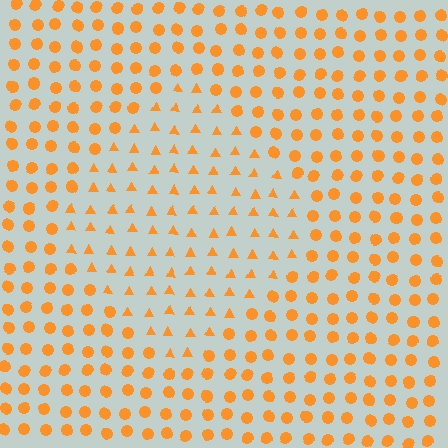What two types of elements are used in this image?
The image uses triangles inside the diamond region and circles outside it.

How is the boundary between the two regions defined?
The boundary is defined by a change in element shape: triangles inside vs. circles outside. All elements share the same color and spacing.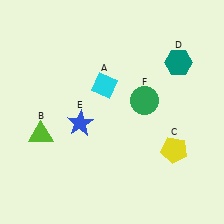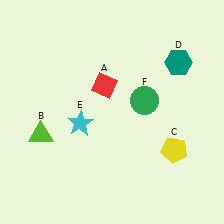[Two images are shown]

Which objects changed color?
A changed from cyan to red. E changed from blue to cyan.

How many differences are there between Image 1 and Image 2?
There are 2 differences between the two images.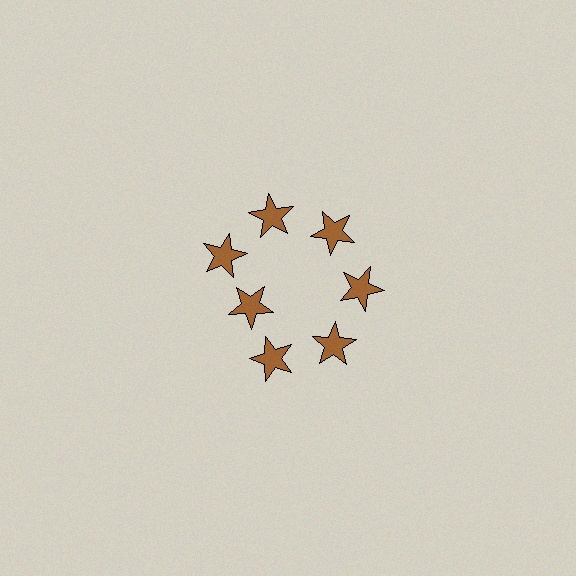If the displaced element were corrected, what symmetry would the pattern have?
It would have 7-fold rotational symmetry — the pattern would map onto itself every 51 degrees.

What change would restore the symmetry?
The symmetry would be restored by moving it outward, back onto the ring so that all 7 stars sit at equal angles and equal distance from the center.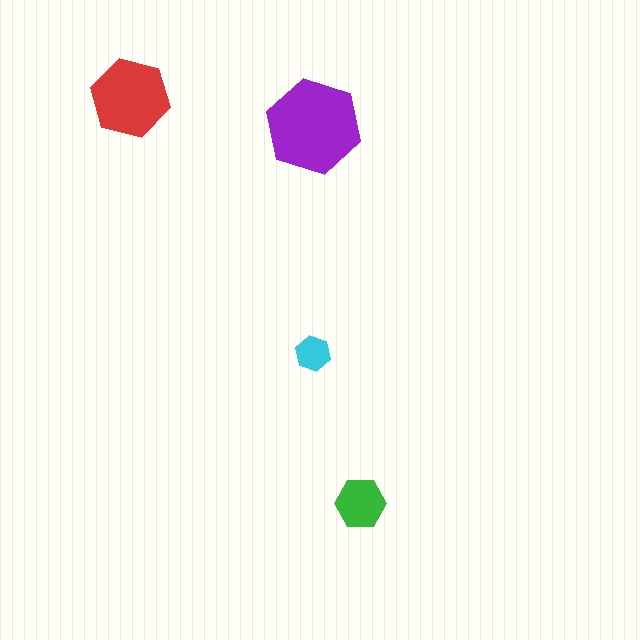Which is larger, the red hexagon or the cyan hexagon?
The red one.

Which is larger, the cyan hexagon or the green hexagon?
The green one.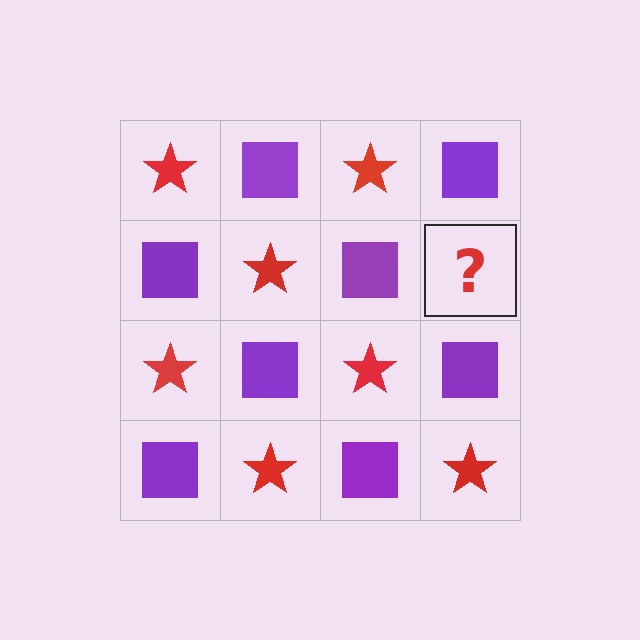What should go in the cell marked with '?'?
The missing cell should contain a red star.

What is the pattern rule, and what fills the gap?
The rule is that it alternates red star and purple square in a checkerboard pattern. The gap should be filled with a red star.